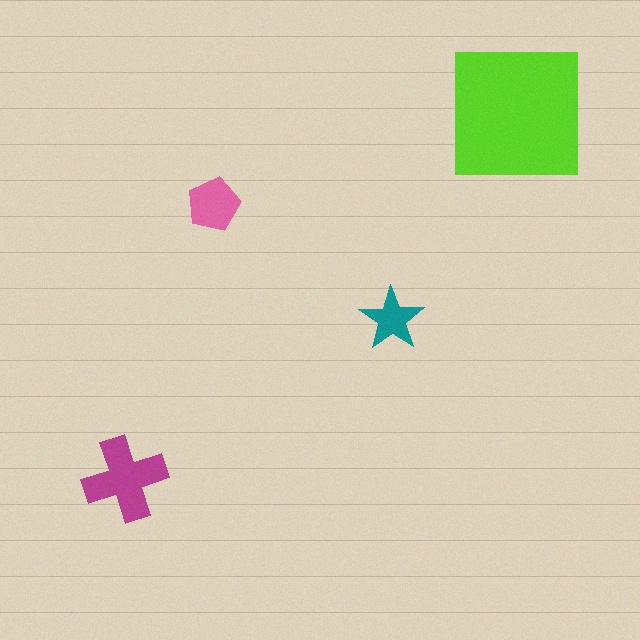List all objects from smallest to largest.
The teal star, the pink pentagon, the magenta cross, the lime square.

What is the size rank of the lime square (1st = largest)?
1st.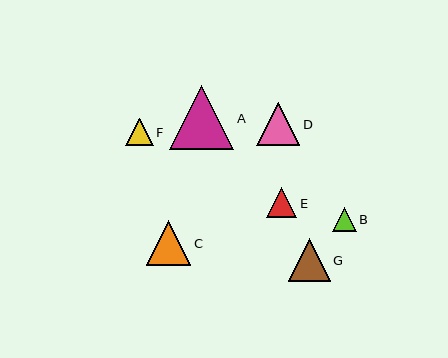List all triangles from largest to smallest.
From largest to smallest: A, C, D, G, E, F, B.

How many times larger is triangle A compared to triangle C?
Triangle A is approximately 1.4 times the size of triangle C.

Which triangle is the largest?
Triangle A is the largest with a size of approximately 64 pixels.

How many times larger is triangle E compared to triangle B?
Triangle E is approximately 1.2 times the size of triangle B.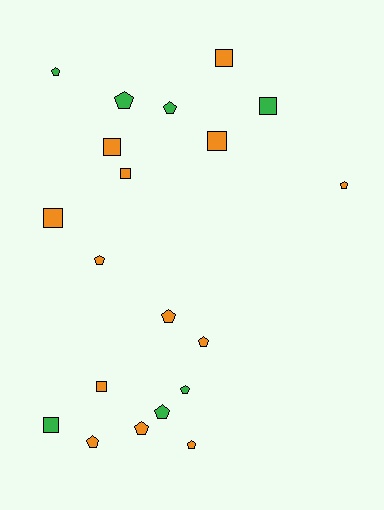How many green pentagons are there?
There are 5 green pentagons.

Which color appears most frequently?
Orange, with 13 objects.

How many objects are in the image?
There are 20 objects.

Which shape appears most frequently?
Pentagon, with 12 objects.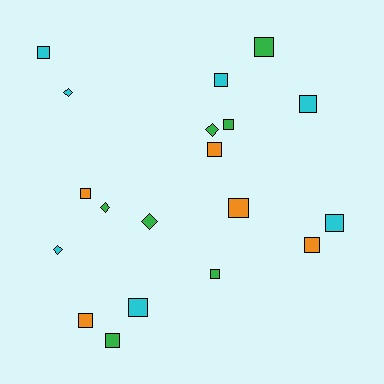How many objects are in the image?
There are 19 objects.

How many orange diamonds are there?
There are no orange diamonds.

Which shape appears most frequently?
Square, with 14 objects.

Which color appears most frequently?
Cyan, with 7 objects.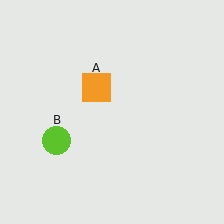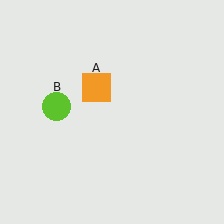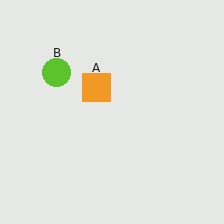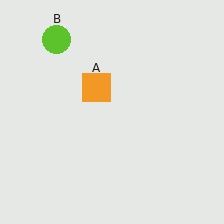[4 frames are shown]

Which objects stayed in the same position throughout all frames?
Orange square (object A) remained stationary.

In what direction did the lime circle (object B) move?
The lime circle (object B) moved up.